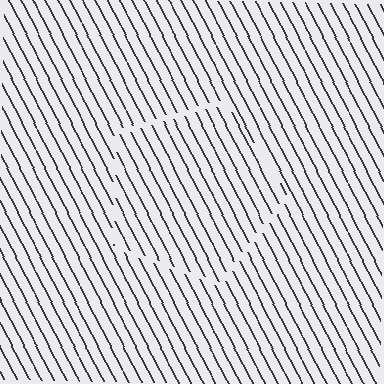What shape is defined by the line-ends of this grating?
An illusory pentagon. The interior of the shape contains the same grating, shifted by half a period — the contour is defined by the phase discontinuity where line-ends from the inner and outer gratings abut.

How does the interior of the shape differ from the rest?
The interior of the shape contains the same grating, shifted by half a period — the contour is defined by the phase discontinuity where line-ends from the inner and outer gratings abut.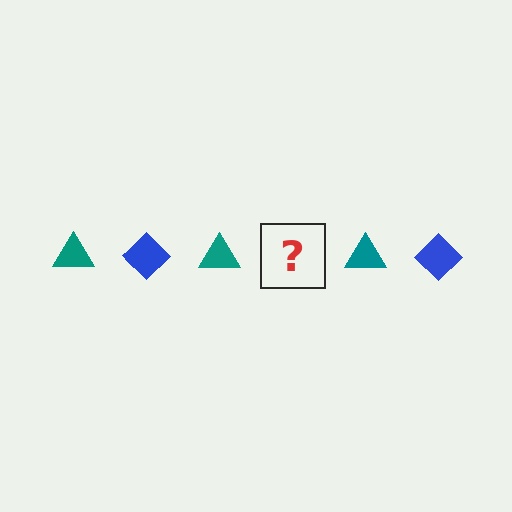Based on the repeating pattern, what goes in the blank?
The blank should be a blue diamond.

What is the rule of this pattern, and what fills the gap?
The rule is that the pattern alternates between teal triangle and blue diamond. The gap should be filled with a blue diamond.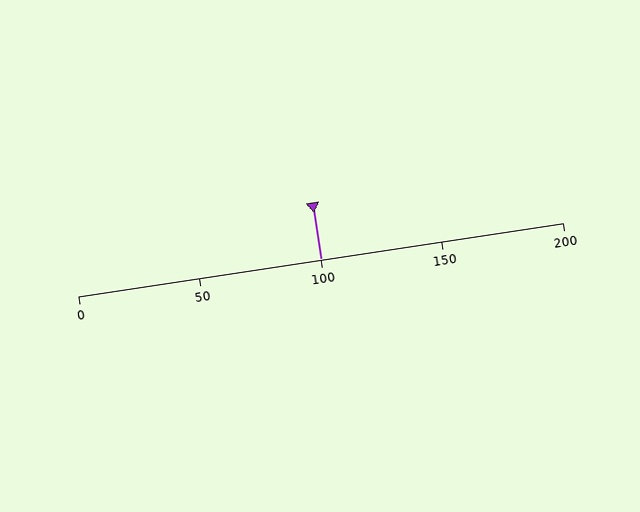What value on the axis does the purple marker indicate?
The marker indicates approximately 100.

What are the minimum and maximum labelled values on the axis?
The axis runs from 0 to 200.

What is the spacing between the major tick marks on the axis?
The major ticks are spaced 50 apart.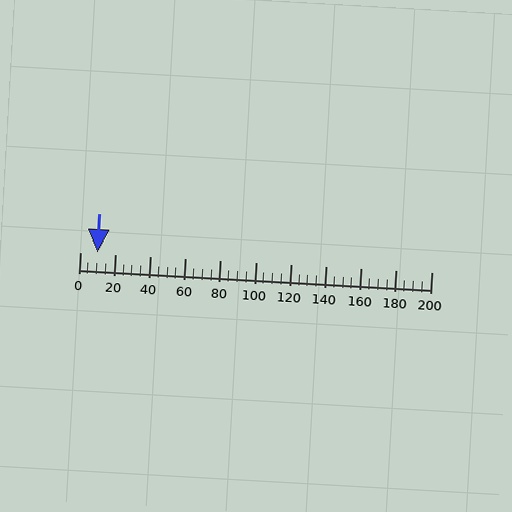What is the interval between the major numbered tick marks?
The major tick marks are spaced 20 units apart.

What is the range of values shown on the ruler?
The ruler shows values from 0 to 200.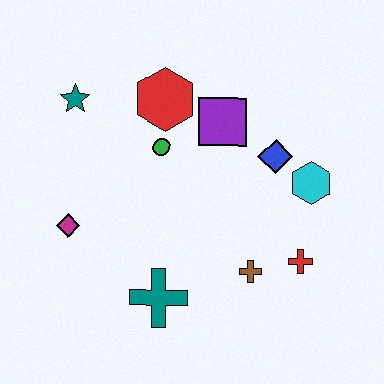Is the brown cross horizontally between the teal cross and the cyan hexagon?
Yes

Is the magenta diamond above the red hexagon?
No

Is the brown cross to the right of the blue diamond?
No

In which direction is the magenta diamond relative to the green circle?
The magenta diamond is to the left of the green circle.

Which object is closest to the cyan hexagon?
The blue diamond is closest to the cyan hexagon.